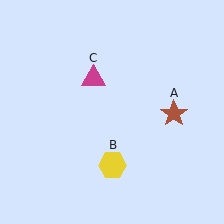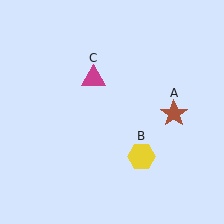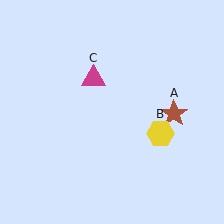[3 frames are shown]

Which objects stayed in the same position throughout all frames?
Brown star (object A) and magenta triangle (object C) remained stationary.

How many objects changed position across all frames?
1 object changed position: yellow hexagon (object B).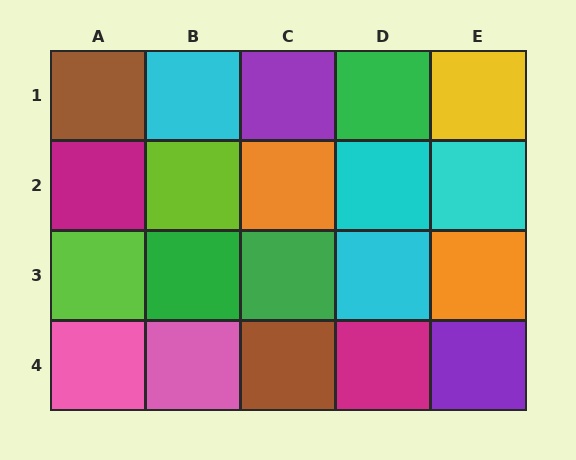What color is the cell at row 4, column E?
Purple.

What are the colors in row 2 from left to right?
Magenta, lime, orange, cyan, cyan.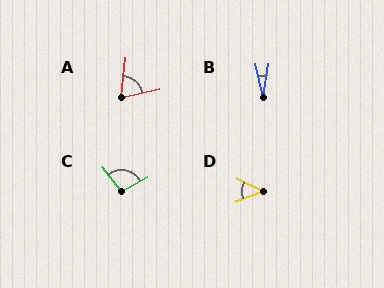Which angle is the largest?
C, at approximately 100 degrees.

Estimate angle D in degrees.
Approximately 47 degrees.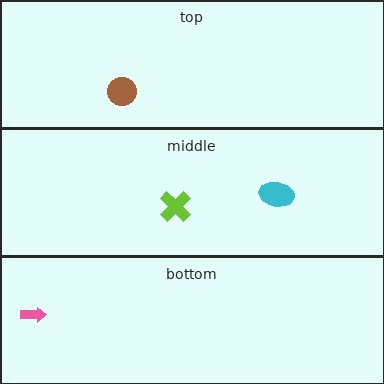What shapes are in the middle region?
The lime cross, the cyan ellipse.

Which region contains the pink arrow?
The bottom region.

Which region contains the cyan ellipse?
The middle region.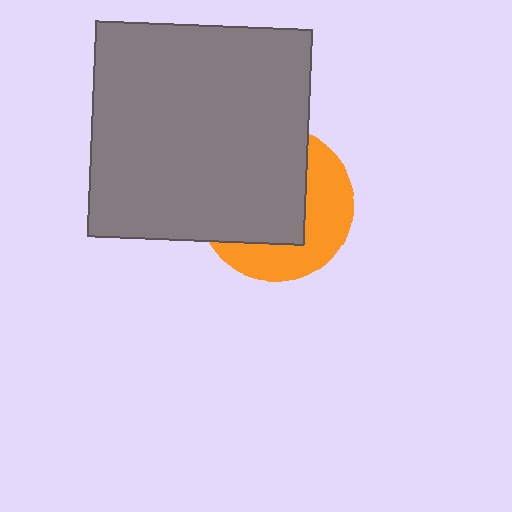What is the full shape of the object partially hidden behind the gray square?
The partially hidden object is an orange circle.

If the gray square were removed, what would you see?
You would see the complete orange circle.